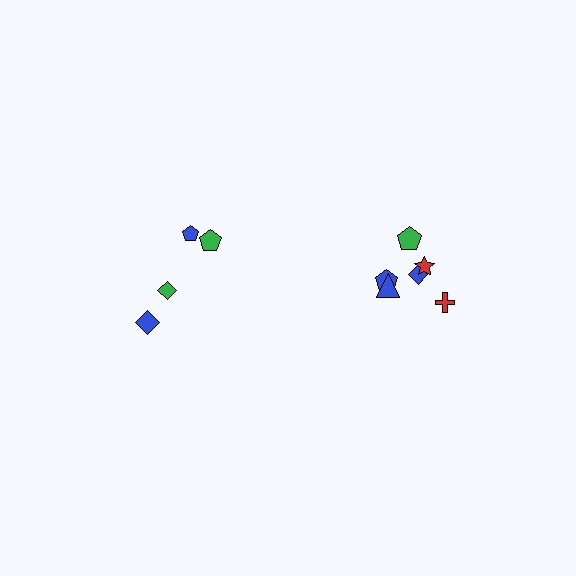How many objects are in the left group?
There are 4 objects.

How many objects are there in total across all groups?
There are 10 objects.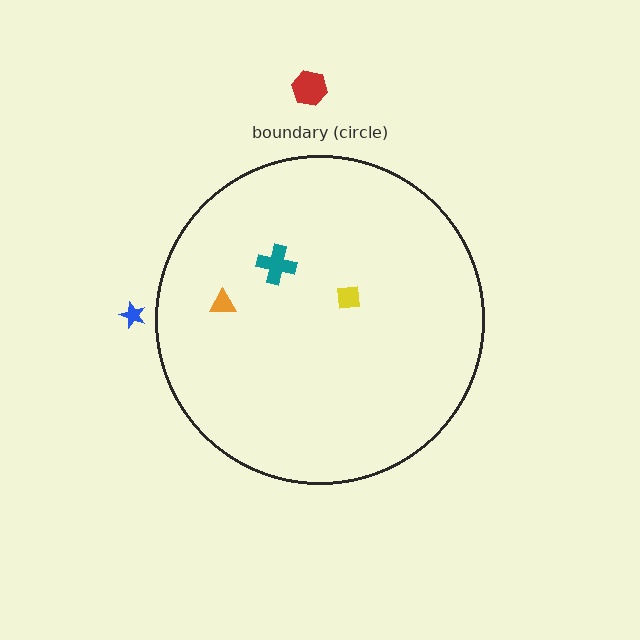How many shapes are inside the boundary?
3 inside, 2 outside.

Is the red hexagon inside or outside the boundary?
Outside.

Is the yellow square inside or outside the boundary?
Inside.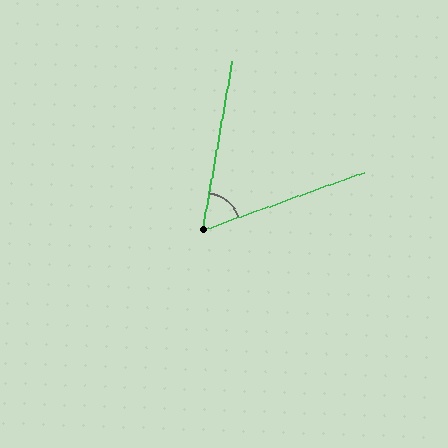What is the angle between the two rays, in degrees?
Approximately 60 degrees.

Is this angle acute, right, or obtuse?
It is acute.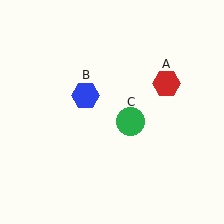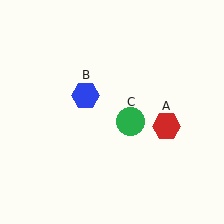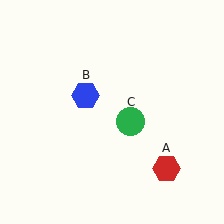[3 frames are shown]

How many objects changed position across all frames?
1 object changed position: red hexagon (object A).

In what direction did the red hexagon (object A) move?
The red hexagon (object A) moved down.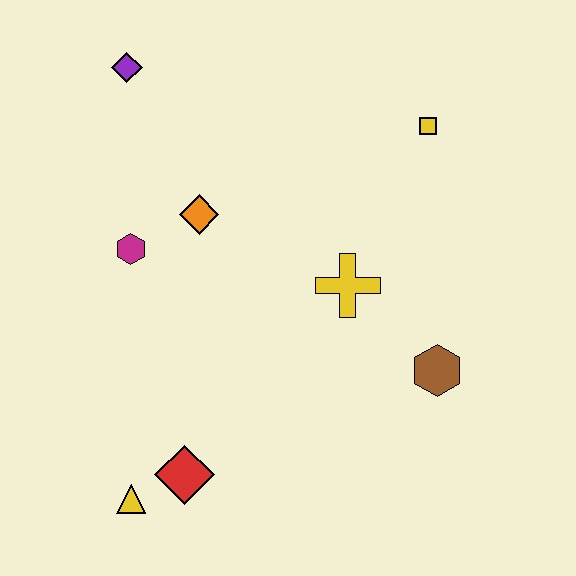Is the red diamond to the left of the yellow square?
Yes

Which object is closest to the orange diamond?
The magenta hexagon is closest to the orange diamond.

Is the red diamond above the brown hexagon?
No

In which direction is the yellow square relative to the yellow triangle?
The yellow square is above the yellow triangle.